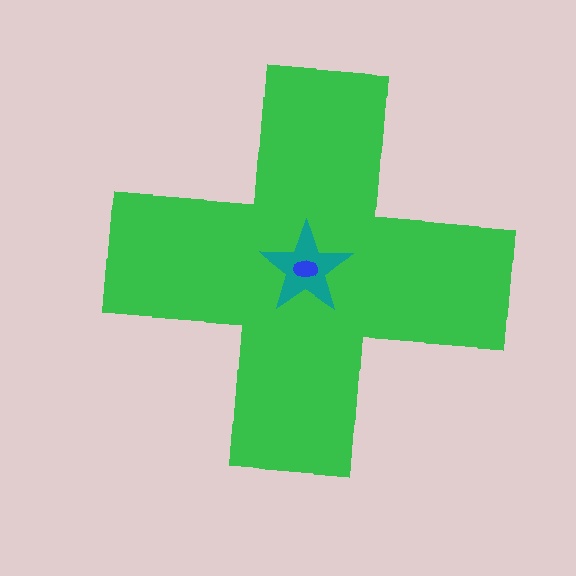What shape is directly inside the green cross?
The teal star.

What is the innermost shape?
The blue ellipse.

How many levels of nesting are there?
3.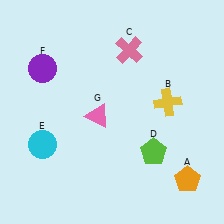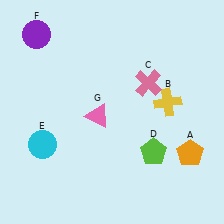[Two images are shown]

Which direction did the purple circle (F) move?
The purple circle (F) moved up.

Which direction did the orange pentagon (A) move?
The orange pentagon (A) moved up.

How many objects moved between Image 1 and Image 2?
3 objects moved between the two images.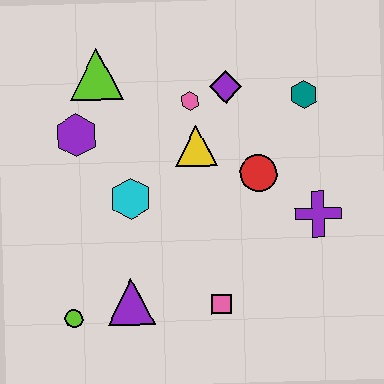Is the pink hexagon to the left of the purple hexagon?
No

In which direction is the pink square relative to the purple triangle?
The pink square is to the right of the purple triangle.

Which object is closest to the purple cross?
The red circle is closest to the purple cross.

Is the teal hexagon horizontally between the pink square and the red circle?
No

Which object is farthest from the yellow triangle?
The lime circle is farthest from the yellow triangle.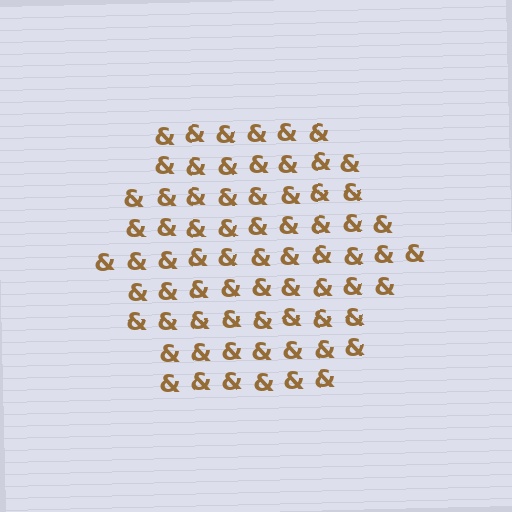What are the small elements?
The small elements are ampersands.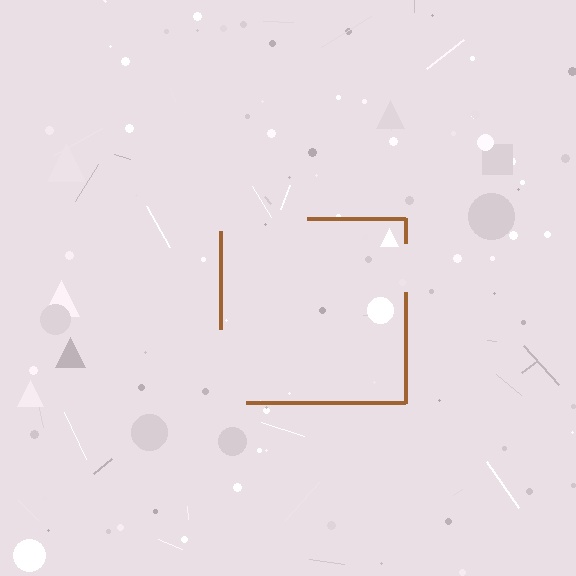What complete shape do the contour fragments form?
The contour fragments form a square.